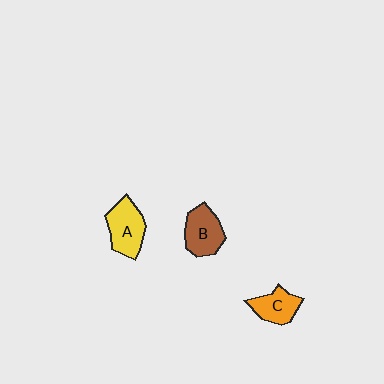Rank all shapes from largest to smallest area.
From largest to smallest: A (yellow), B (brown), C (orange).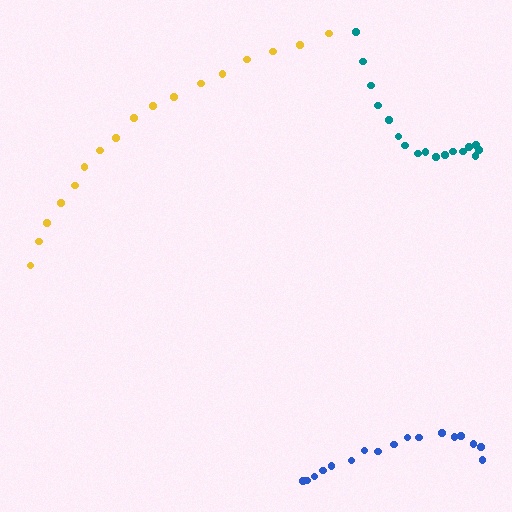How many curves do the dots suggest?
There are 3 distinct paths.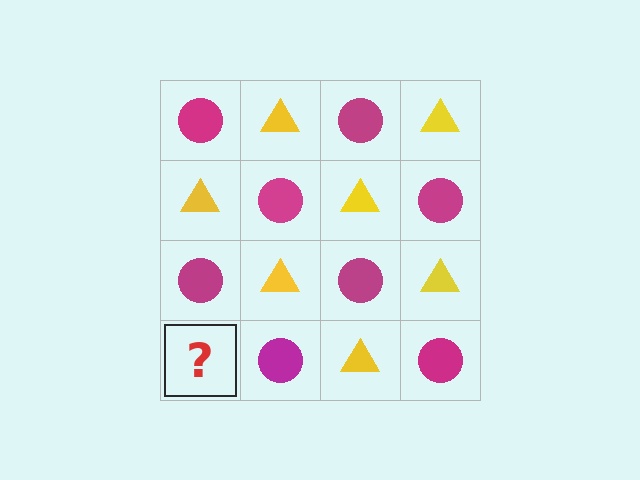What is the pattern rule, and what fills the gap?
The rule is that it alternates magenta circle and yellow triangle in a checkerboard pattern. The gap should be filled with a yellow triangle.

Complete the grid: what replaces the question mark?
The question mark should be replaced with a yellow triangle.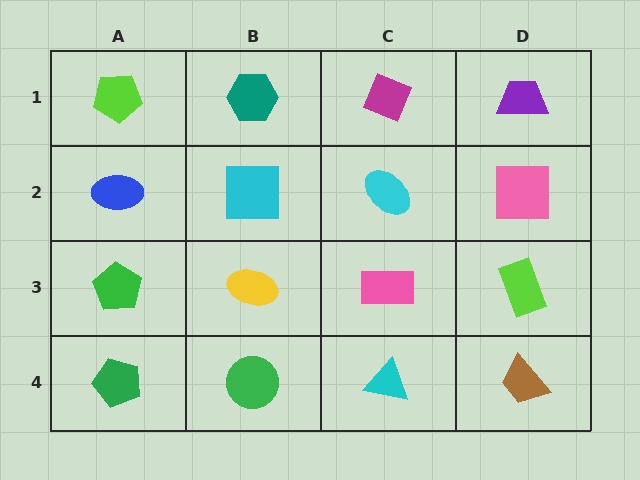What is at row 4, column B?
A green circle.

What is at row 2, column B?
A cyan square.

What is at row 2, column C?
A cyan ellipse.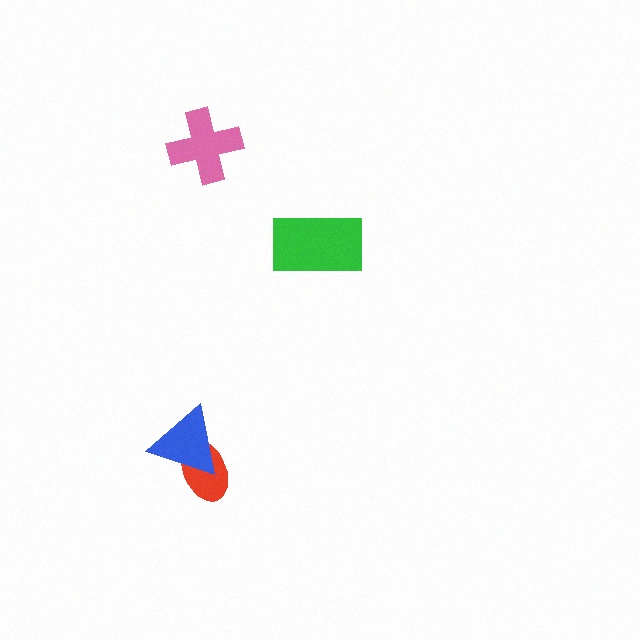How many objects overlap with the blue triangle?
1 object overlaps with the blue triangle.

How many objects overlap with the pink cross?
0 objects overlap with the pink cross.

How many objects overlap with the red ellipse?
1 object overlaps with the red ellipse.